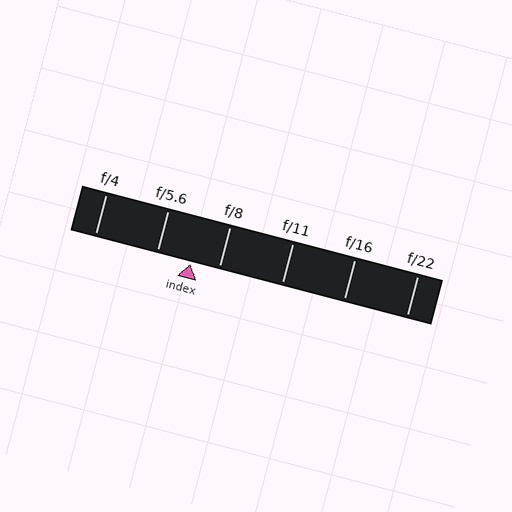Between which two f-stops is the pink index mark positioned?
The index mark is between f/5.6 and f/8.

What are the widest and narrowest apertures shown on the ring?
The widest aperture shown is f/4 and the narrowest is f/22.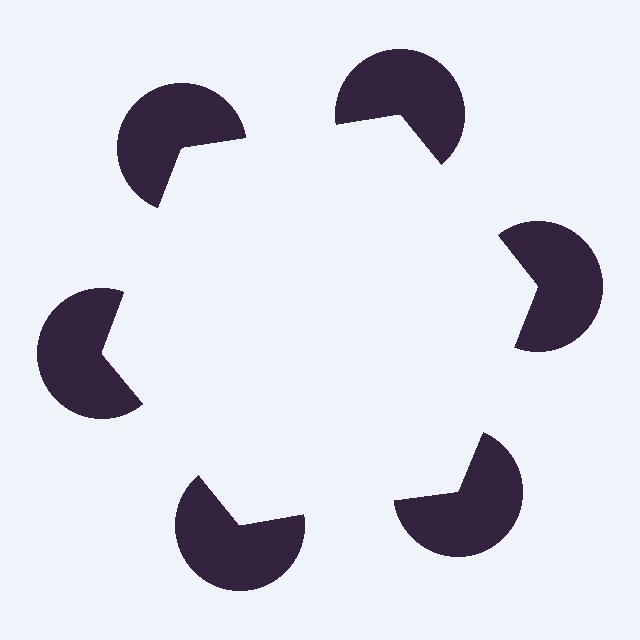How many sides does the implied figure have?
6 sides.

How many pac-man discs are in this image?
There are 6 — one at each vertex of the illusory hexagon.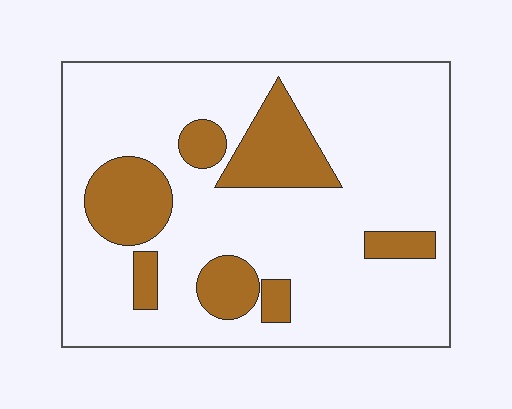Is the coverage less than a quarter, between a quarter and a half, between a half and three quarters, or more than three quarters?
Less than a quarter.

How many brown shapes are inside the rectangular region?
7.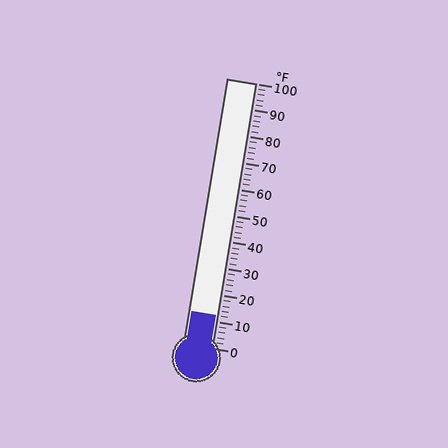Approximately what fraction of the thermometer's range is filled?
The thermometer is filled to approximately 10% of its range.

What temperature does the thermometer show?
The thermometer shows approximately 12°F.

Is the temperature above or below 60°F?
The temperature is below 60°F.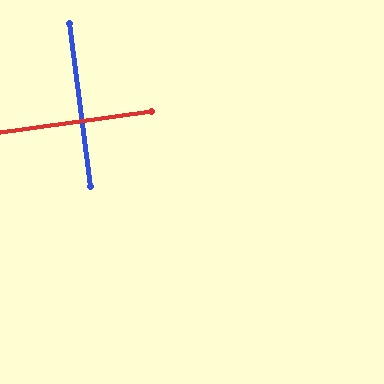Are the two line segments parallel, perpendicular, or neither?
Perpendicular — they meet at approximately 90°.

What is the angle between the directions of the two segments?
Approximately 90 degrees.